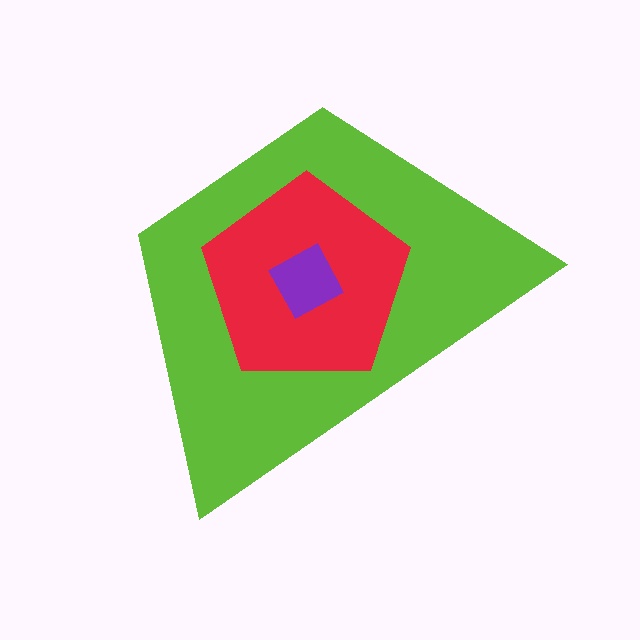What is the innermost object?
The purple square.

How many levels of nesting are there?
3.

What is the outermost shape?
The lime trapezoid.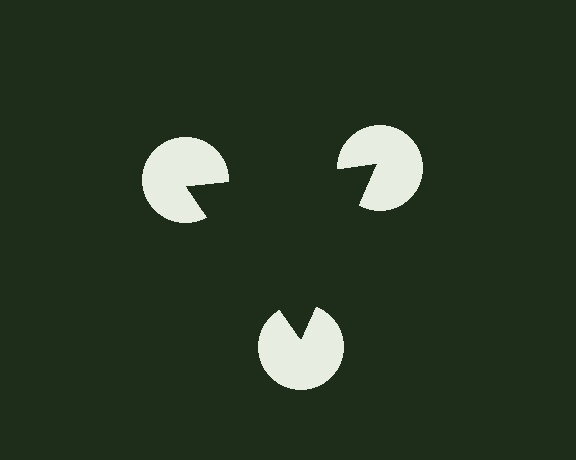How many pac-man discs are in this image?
There are 3 — one at each vertex of the illusory triangle.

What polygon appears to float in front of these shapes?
An illusory triangle — its edges are inferred from the aligned wedge cuts in the pac-man discs, not physically drawn.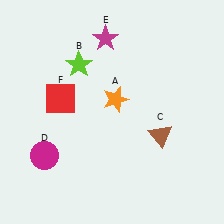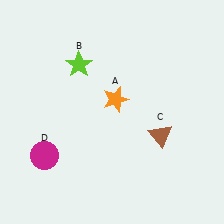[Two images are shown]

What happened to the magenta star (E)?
The magenta star (E) was removed in Image 2. It was in the top-left area of Image 1.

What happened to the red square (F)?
The red square (F) was removed in Image 2. It was in the top-left area of Image 1.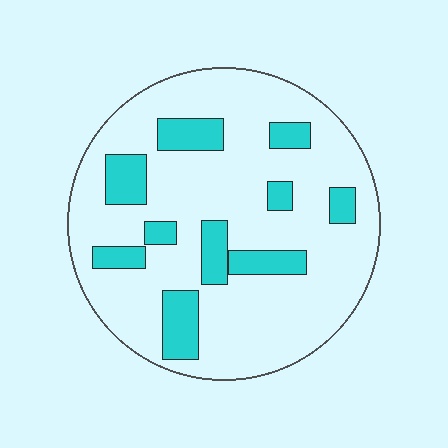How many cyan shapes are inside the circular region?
10.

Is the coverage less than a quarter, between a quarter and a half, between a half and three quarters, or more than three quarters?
Less than a quarter.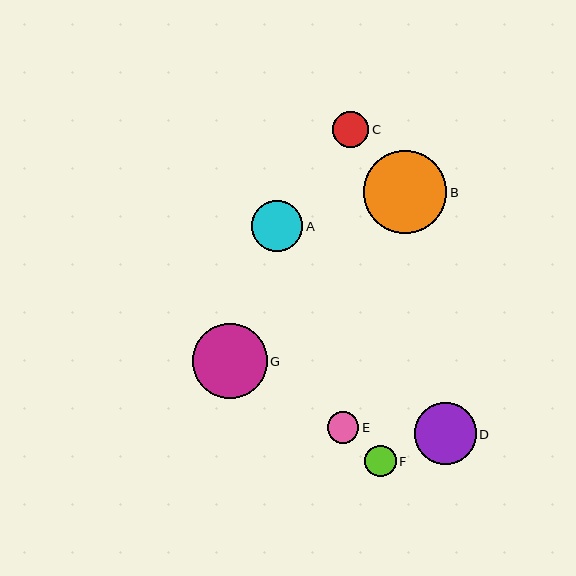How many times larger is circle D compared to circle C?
Circle D is approximately 1.7 times the size of circle C.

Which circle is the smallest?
Circle F is the smallest with a size of approximately 32 pixels.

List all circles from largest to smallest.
From largest to smallest: B, G, D, A, C, E, F.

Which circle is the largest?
Circle B is the largest with a size of approximately 83 pixels.